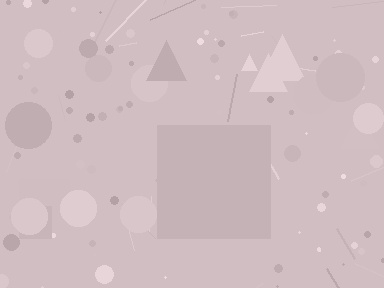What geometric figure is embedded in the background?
A square is embedded in the background.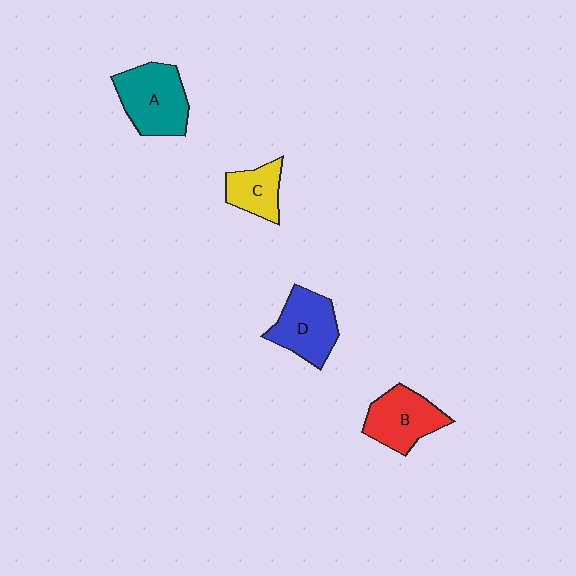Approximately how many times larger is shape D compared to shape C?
Approximately 1.5 times.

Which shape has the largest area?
Shape A (teal).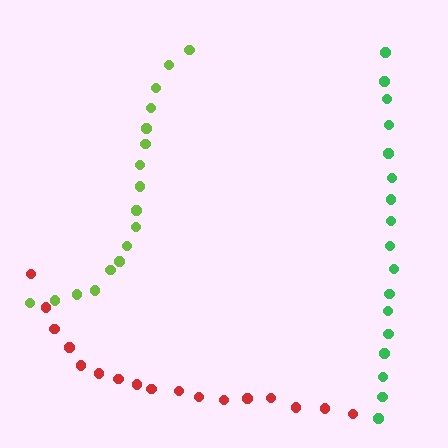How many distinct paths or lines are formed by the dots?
There are 3 distinct paths.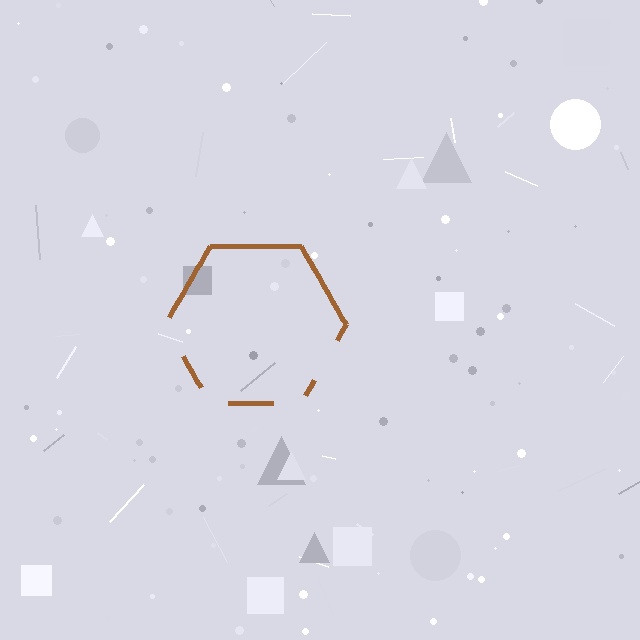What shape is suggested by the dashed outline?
The dashed outline suggests a hexagon.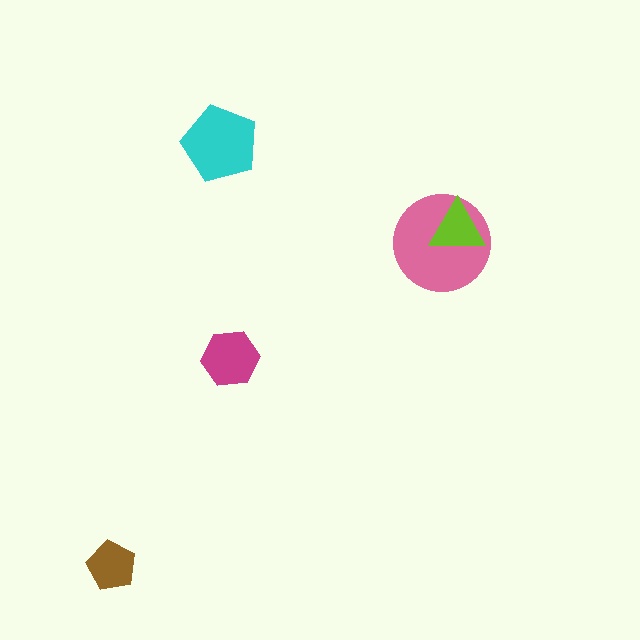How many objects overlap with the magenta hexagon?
0 objects overlap with the magenta hexagon.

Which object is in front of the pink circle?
The lime triangle is in front of the pink circle.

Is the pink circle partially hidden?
Yes, it is partially covered by another shape.